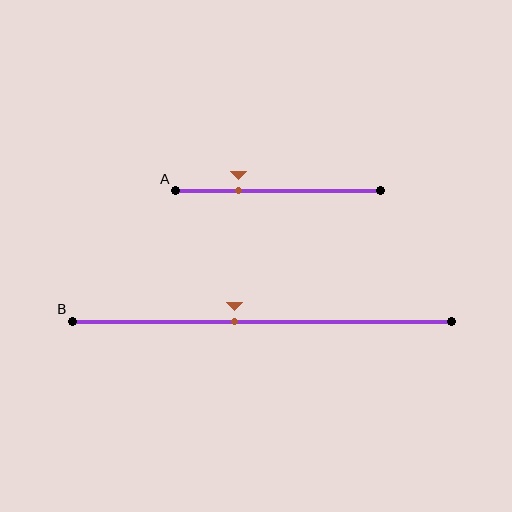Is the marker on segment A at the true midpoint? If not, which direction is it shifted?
No, the marker on segment A is shifted to the left by about 19% of the segment length.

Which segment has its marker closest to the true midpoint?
Segment B has its marker closest to the true midpoint.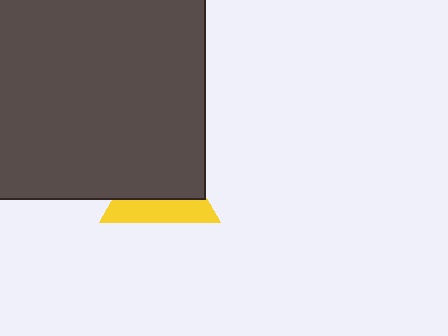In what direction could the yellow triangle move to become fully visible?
The yellow triangle could move down. That would shift it out from behind the dark gray square entirely.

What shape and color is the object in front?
The object in front is a dark gray square.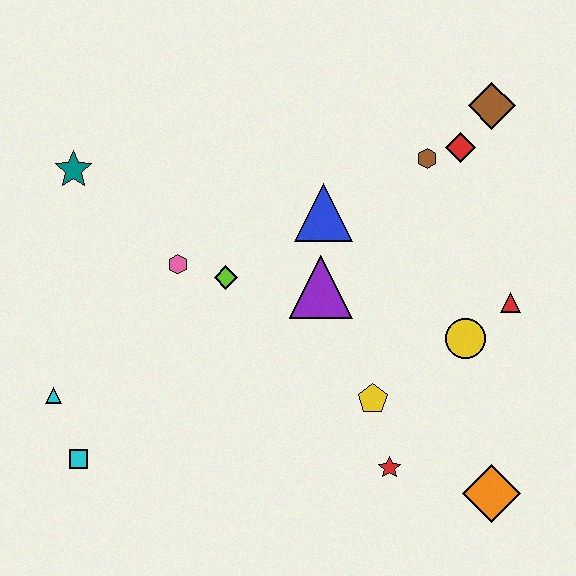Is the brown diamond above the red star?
Yes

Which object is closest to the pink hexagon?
The lime diamond is closest to the pink hexagon.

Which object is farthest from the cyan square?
The brown diamond is farthest from the cyan square.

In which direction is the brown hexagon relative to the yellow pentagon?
The brown hexagon is above the yellow pentagon.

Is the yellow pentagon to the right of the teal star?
Yes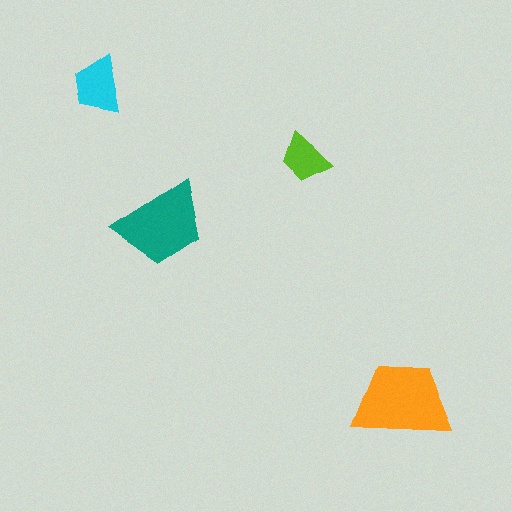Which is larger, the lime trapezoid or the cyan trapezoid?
The cyan one.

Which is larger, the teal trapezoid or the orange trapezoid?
The orange one.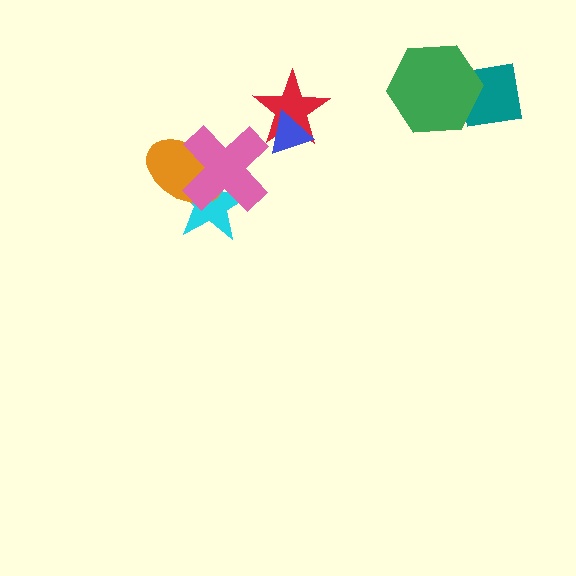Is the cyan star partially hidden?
Yes, it is partially covered by another shape.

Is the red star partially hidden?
Yes, it is partially covered by another shape.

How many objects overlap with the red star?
1 object overlaps with the red star.